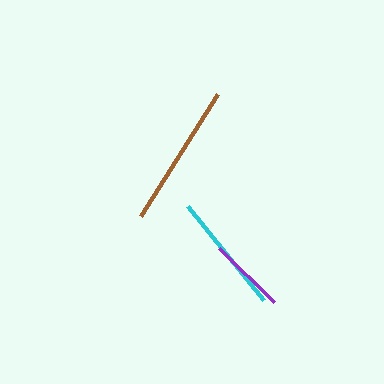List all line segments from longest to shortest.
From longest to shortest: brown, cyan, purple.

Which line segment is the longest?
The brown line is the longest at approximately 144 pixels.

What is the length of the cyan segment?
The cyan segment is approximately 121 pixels long.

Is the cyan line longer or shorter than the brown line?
The brown line is longer than the cyan line.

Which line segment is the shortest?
The purple line is the shortest at approximately 78 pixels.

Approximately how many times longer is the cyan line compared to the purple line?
The cyan line is approximately 1.6 times the length of the purple line.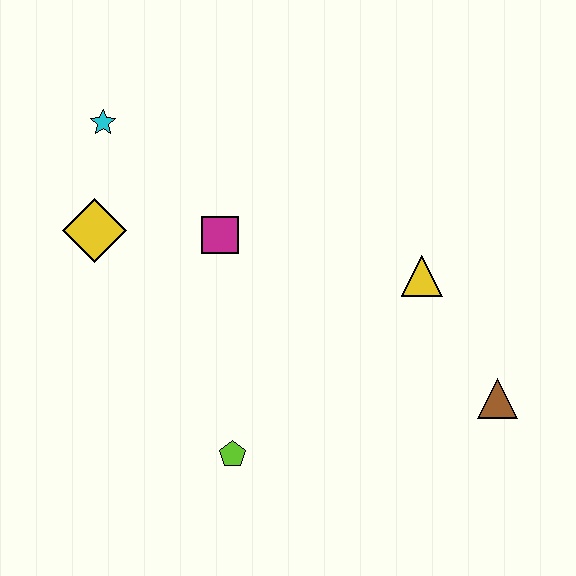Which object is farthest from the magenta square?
The brown triangle is farthest from the magenta square.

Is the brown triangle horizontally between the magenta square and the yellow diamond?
No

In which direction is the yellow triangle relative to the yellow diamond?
The yellow triangle is to the right of the yellow diamond.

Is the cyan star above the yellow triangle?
Yes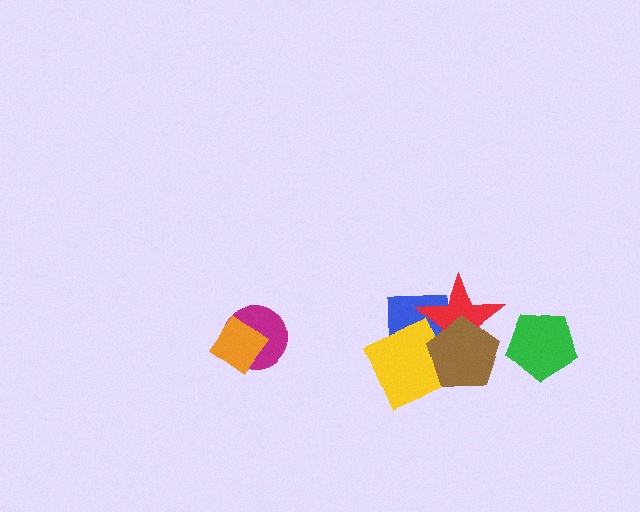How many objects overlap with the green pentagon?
0 objects overlap with the green pentagon.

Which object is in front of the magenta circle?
The orange diamond is in front of the magenta circle.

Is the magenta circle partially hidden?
Yes, it is partially covered by another shape.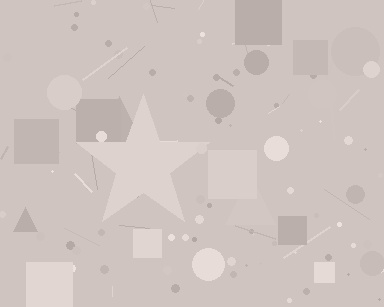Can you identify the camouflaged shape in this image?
The camouflaged shape is a star.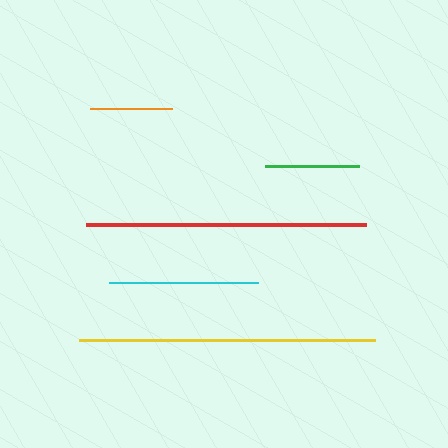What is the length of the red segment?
The red segment is approximately 281 pixels long.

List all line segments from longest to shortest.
From longest to shortest: yellow, red, cyan, green, orange.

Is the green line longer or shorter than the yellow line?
The yellow line is longer than the green line.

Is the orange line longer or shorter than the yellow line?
The yellow line is longer than the orange line.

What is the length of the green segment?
The green segment is approximately 94 pixels long.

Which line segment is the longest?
The yellow line is the longest at approximately 296 pixels.